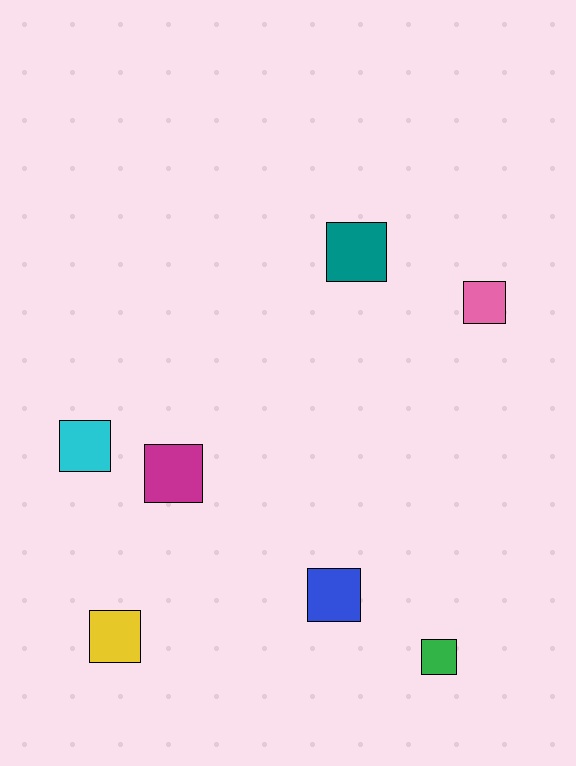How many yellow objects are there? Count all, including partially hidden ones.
There is 1 yellow object.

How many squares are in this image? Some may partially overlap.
There are 7 squares.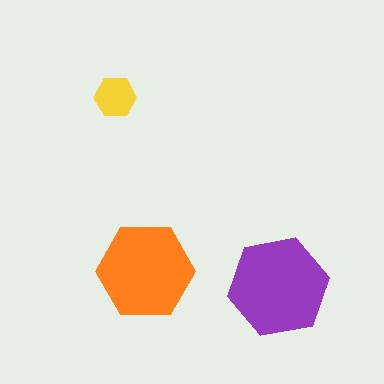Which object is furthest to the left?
The yellow hexagon is leftmost.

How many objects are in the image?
There are 3 objects in the image.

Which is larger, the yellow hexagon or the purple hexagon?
The purple one.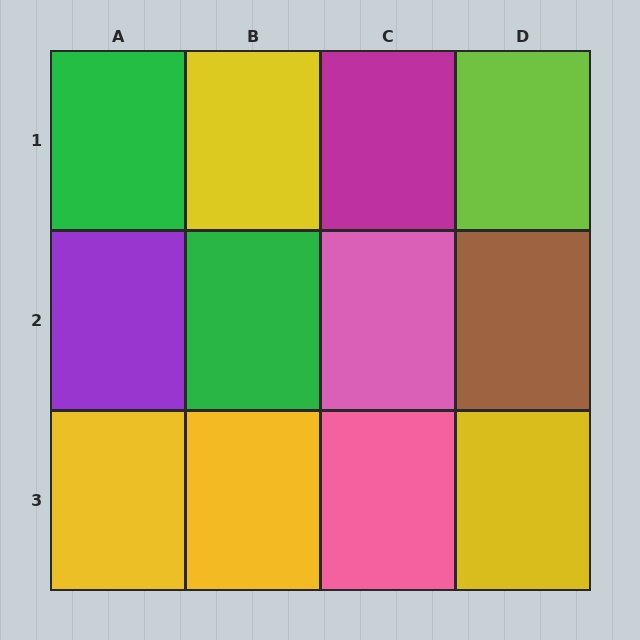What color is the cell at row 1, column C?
Magenta.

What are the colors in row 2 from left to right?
Purple, green, pink, brown.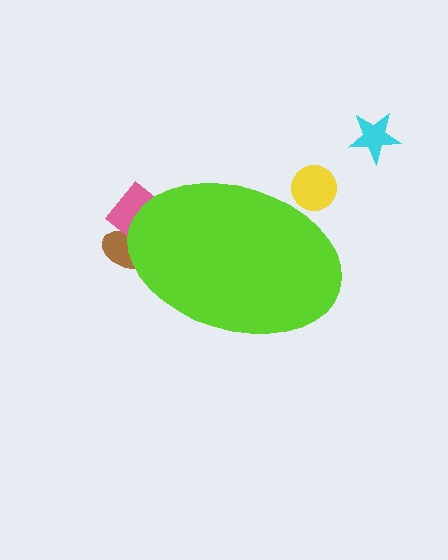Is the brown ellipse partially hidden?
Yes, the brown ellipse is partially hidden behind the lime ellipse.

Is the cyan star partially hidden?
No, the cyan star is fully visible.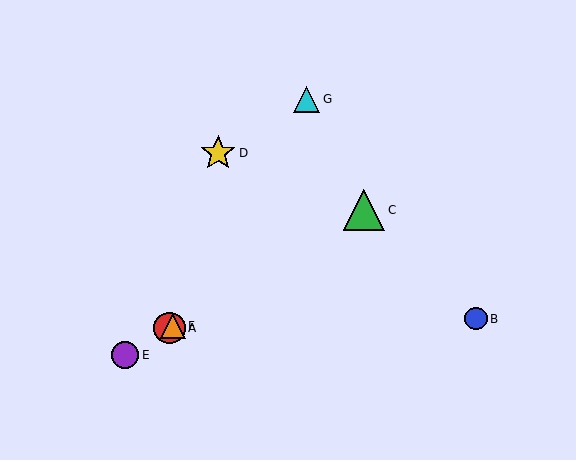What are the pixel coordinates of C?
Object C is at (364, 210).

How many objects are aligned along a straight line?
4 objects (A, C, E, F) are aligned along a straight line.